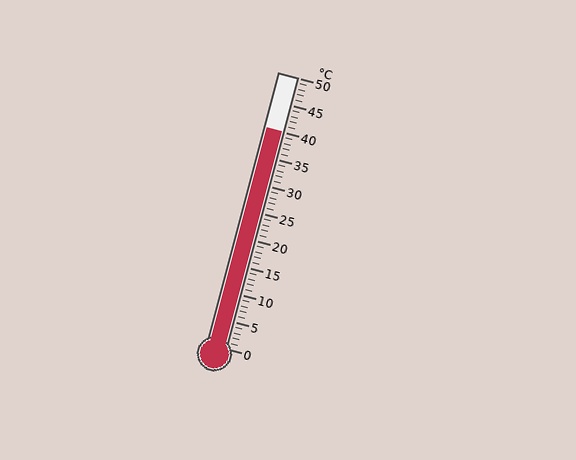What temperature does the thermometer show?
The thermometer shows approximately 40°C.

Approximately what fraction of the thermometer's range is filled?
The thermometer is filled to approximately 80% of its range.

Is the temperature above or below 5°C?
The temperature is above 5°C.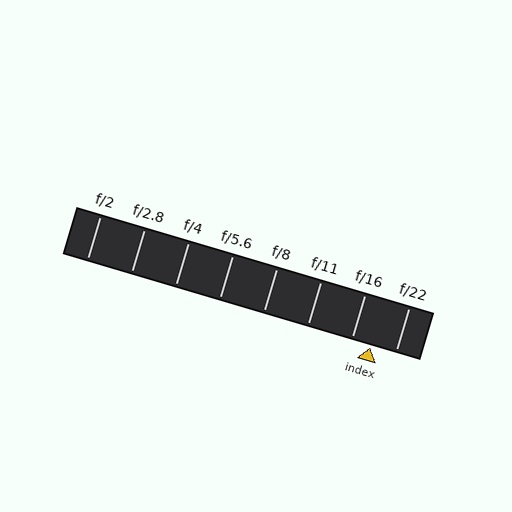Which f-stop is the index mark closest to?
The index mark is closest to f/16.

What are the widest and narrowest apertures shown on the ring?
The widest aperture shown is f/2 and the narrowest is f/22.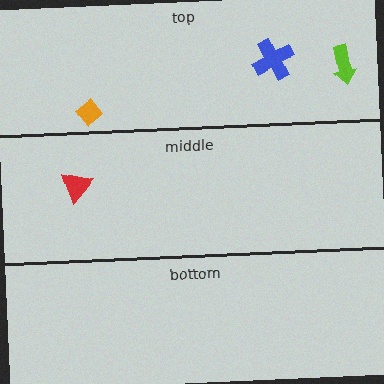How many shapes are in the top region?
3.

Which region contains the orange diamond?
The top region.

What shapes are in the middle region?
The red triangle.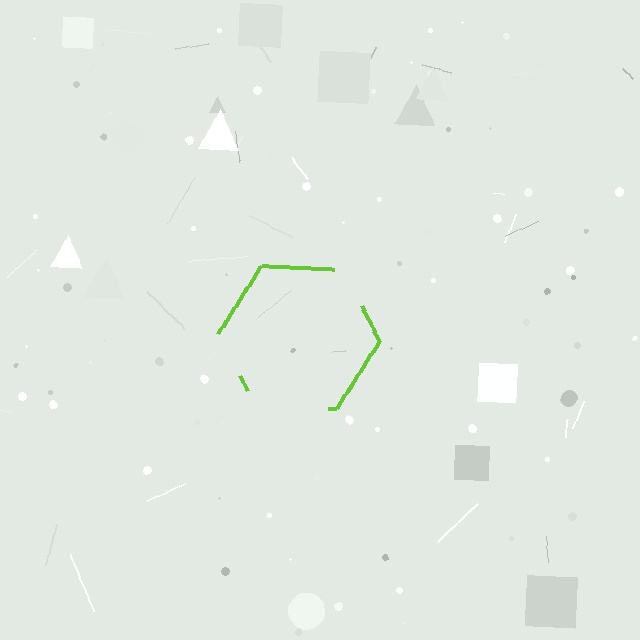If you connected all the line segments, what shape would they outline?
They would outline a hexagon.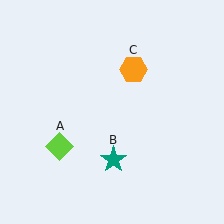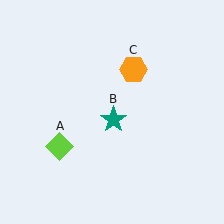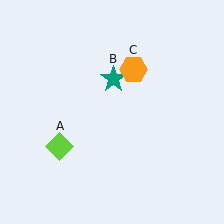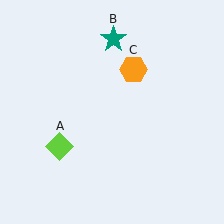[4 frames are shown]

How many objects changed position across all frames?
1 object changed position: teal star (object B).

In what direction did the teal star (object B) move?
The teal star (object B) moved up.